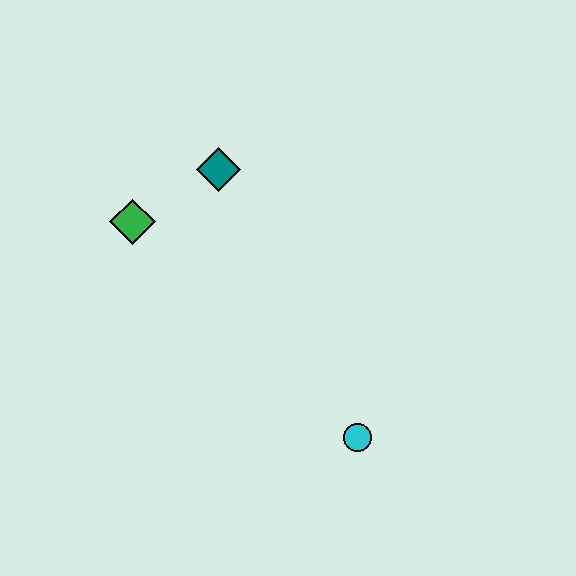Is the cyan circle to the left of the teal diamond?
No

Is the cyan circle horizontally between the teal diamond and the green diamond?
No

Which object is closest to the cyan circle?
The teal diamond is closest to the cyan circle.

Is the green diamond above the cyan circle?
Yes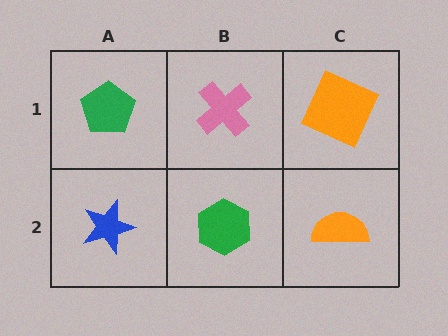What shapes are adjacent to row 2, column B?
A pink cross (row 1, column B), a blue star (row 2, column A), an orange semicircle (row 2, column C).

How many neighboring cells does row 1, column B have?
3.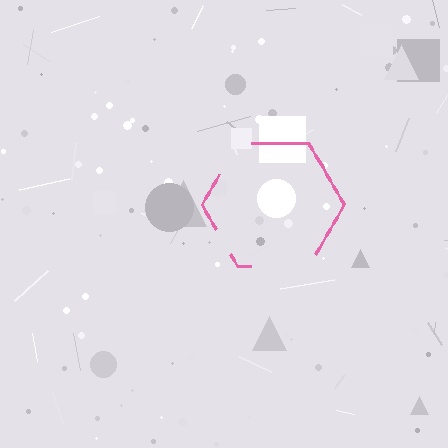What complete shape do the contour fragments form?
The contour fragments form a hexagon.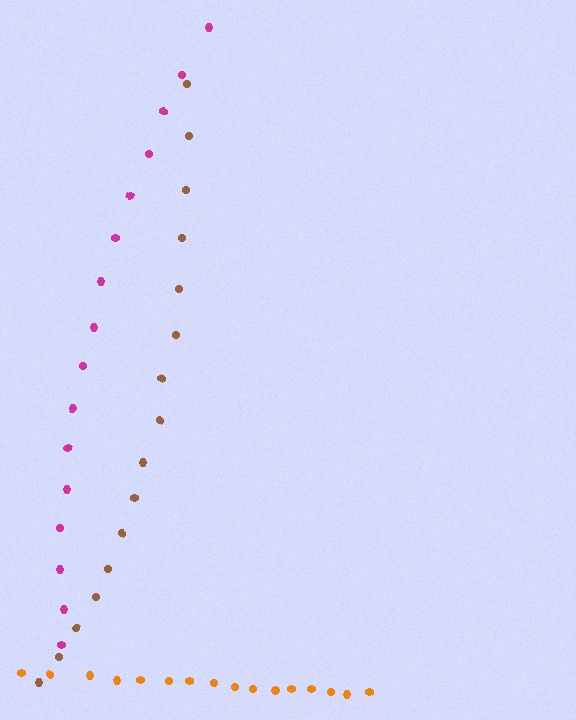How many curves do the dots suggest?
There are 3 distinct paths.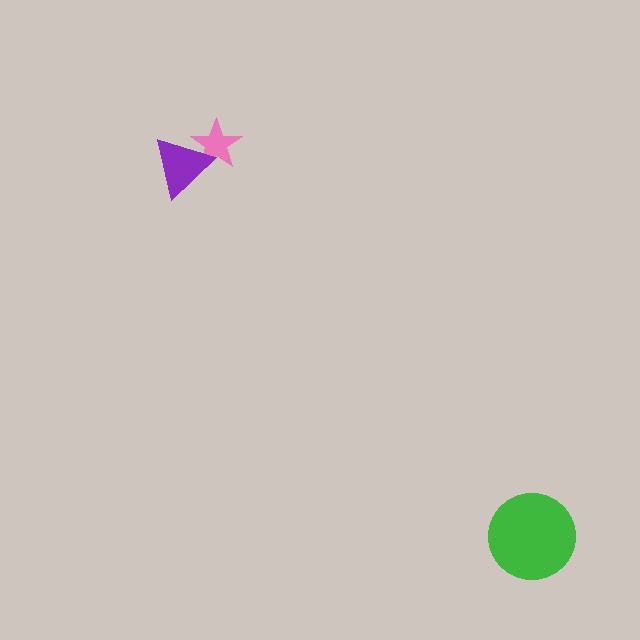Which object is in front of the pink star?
The purple triangle is in front of the pink star.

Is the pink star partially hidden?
Yes, it is partially covered by another shape.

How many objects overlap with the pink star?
1 object overlaps with the pink star.